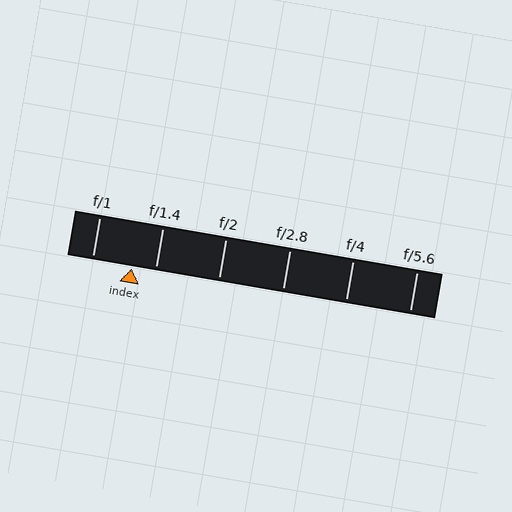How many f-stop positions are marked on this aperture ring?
There are 6 f-stop positions marked.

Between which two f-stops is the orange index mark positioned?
The index mark is between f/1 and f/1.4.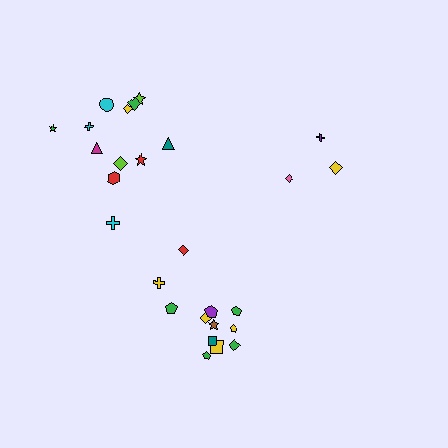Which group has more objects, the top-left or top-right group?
The top-left group.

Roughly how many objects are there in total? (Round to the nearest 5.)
Roughly 25 objects in total.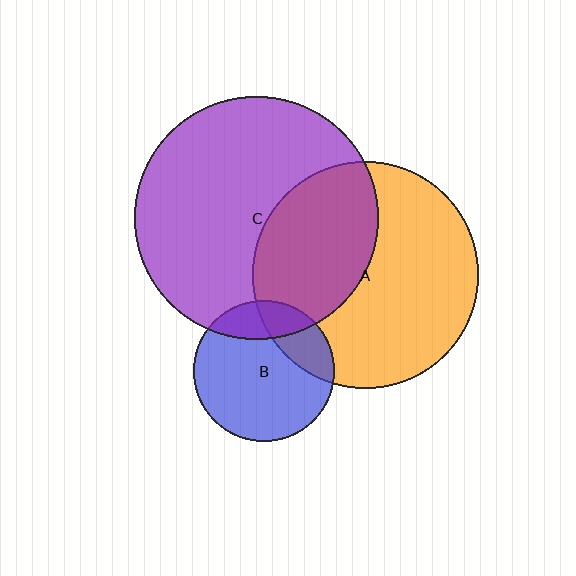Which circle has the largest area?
Circle C (purple).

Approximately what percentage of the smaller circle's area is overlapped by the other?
Approximately 40%.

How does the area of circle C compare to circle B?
Approximately 3.0 times.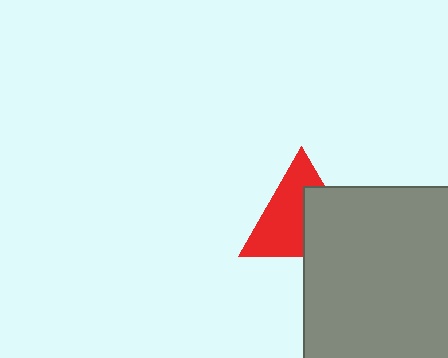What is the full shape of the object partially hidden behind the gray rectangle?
The partially hidden object is a red triangle.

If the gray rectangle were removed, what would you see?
You would see the complete red triangle.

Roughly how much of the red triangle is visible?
About half of it is visible (roughly 58%).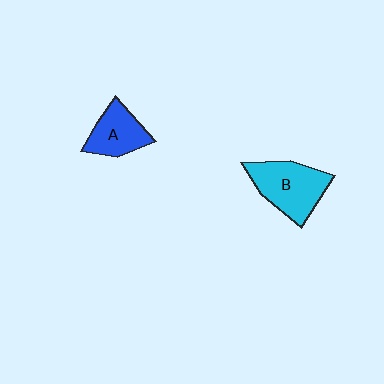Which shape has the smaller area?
Shape A (blue).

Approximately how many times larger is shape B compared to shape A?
Approximately 1.4 times.